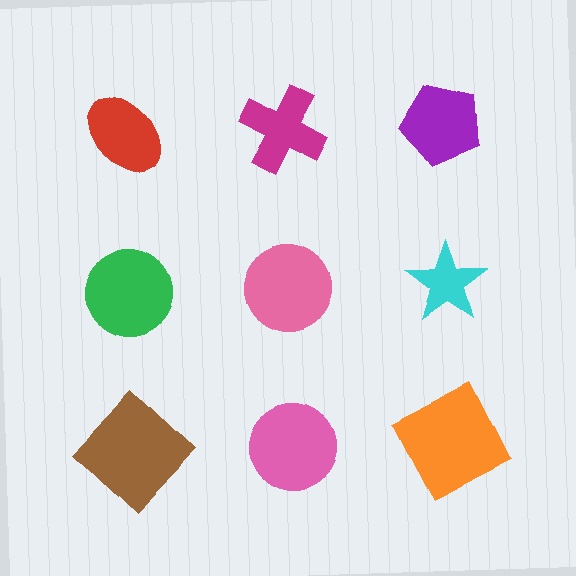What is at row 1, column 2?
A magenta cross.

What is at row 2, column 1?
A green circle.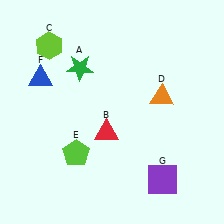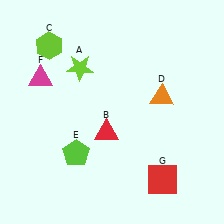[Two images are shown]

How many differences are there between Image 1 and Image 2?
There are 3 differences between the two images.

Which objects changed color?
A changed from green to lime. F changed from blue to magenta. G changed from purple to red.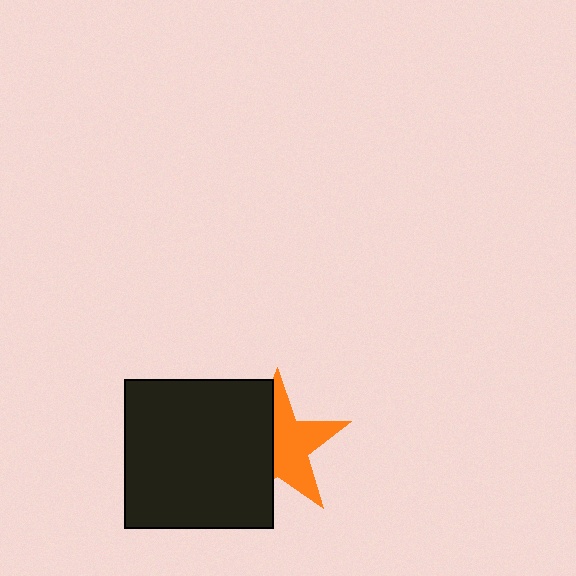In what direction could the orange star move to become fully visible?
The orange star could move right. That would shift it out from behind the black square entirely.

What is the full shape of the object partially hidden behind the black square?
The partially hidden object is an orange star.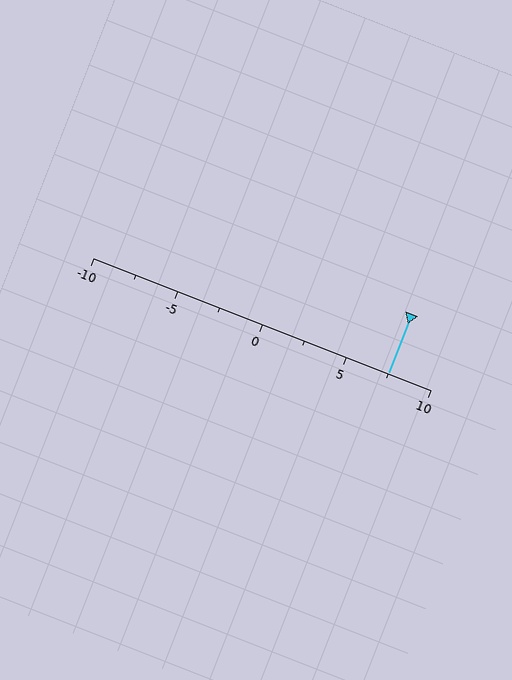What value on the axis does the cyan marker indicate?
The marker indicates approximately 7.5.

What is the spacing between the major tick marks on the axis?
The major ticks are spaced 5 apart.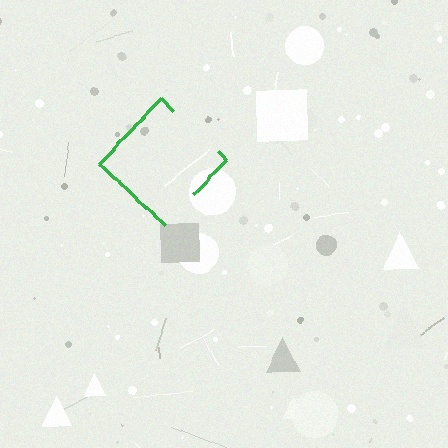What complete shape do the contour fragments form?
The contour fragments form a diamond.